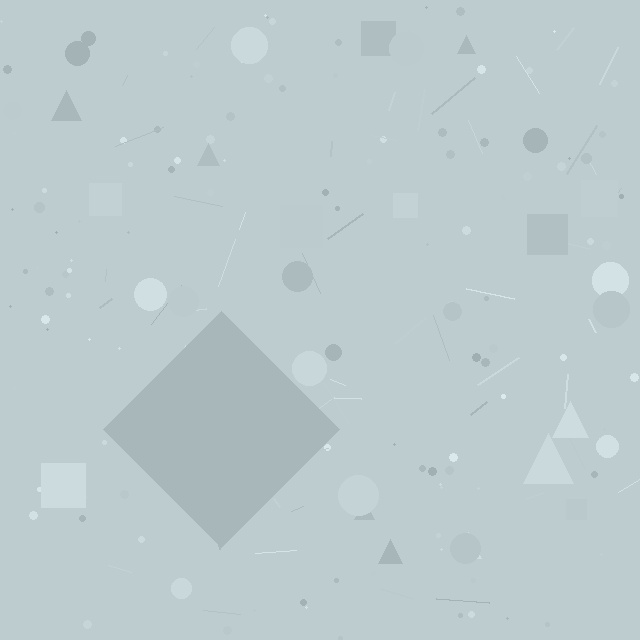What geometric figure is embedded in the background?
A diamond is embedded in the background.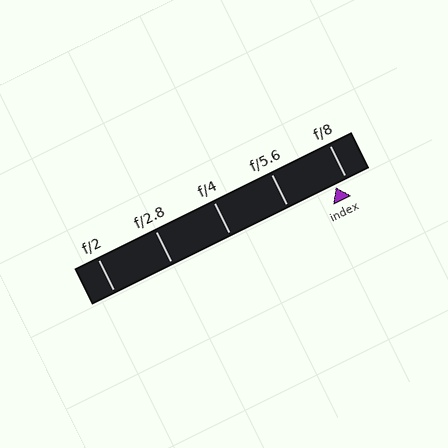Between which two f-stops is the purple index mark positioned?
The index mark is between f/5.6 and f/8.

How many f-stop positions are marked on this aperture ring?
There are 5 f-stop positions marked.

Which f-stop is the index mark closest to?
The index mark is closest to f/8.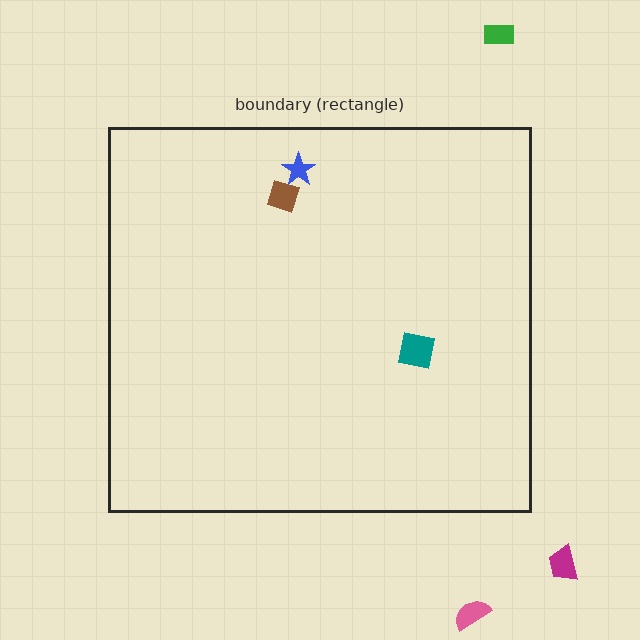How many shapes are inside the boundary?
3 inside, 3 outside.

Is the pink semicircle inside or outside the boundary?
Outside.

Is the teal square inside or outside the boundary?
Inside.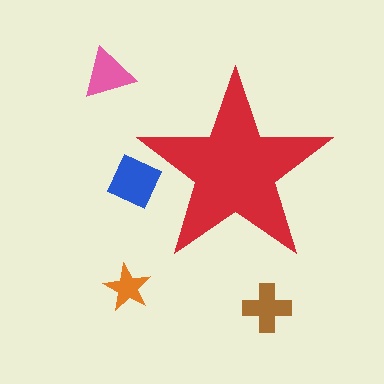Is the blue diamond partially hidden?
Yes, the blue diamond is partially hidden behind the red star.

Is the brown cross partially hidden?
No, the brown cross is fully visible.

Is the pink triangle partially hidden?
No, the pink triangle is fully visible.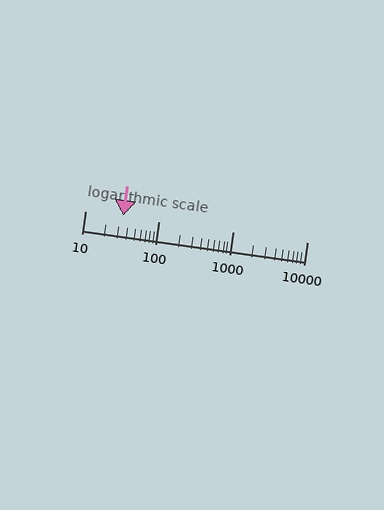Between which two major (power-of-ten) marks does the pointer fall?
The pointer is between 10 and 100.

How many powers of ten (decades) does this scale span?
The scale spans 3 decades, from 10 to 10000.